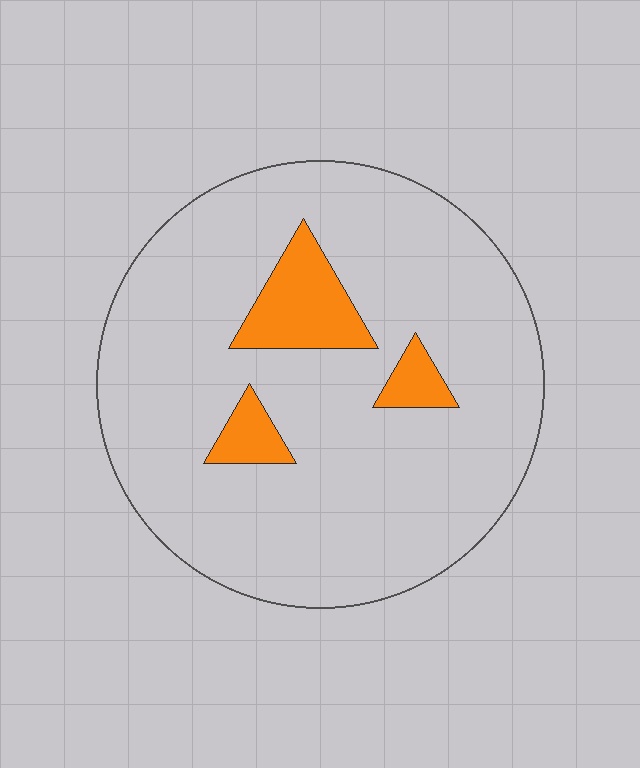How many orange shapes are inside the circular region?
3.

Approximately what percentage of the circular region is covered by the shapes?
Approximately 10%.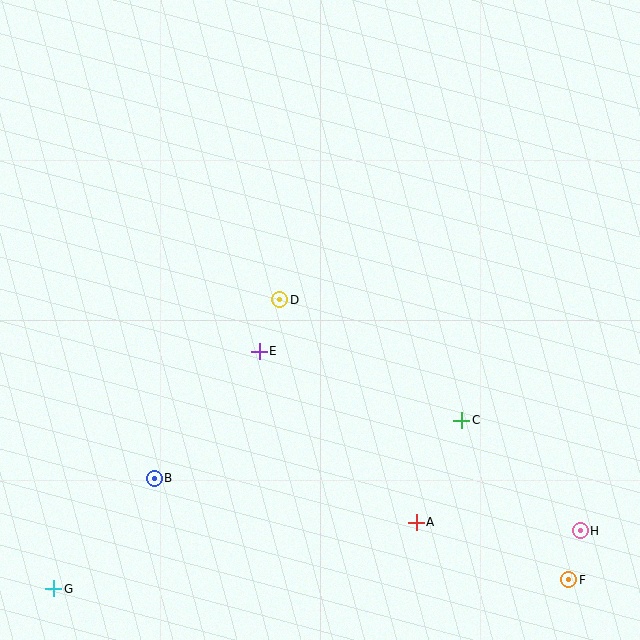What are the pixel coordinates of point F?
Point F is at (568, 580).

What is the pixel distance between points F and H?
The distance between F and H is 50 pixels.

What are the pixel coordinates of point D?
Point D is at (280, 300).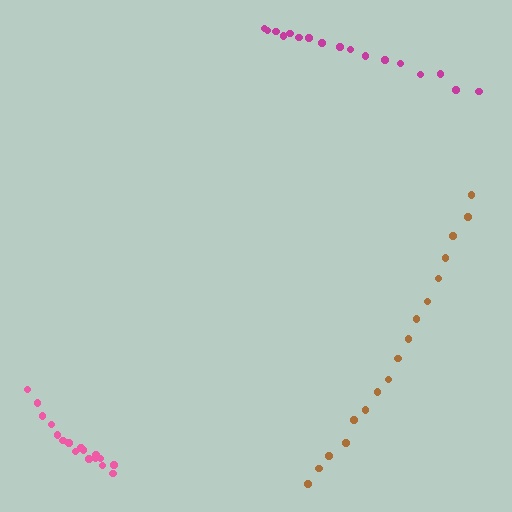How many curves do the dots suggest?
There are 3 distinct paths.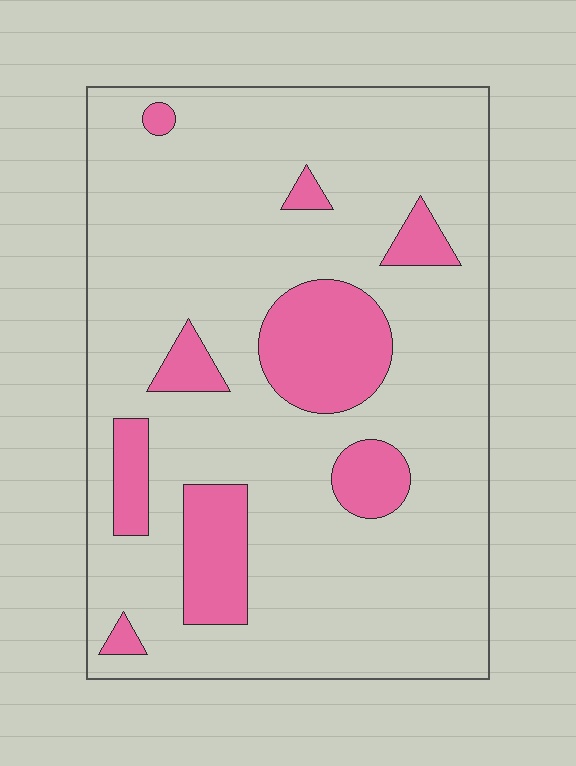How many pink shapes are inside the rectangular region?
9.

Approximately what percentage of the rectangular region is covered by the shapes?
Approximately 20%.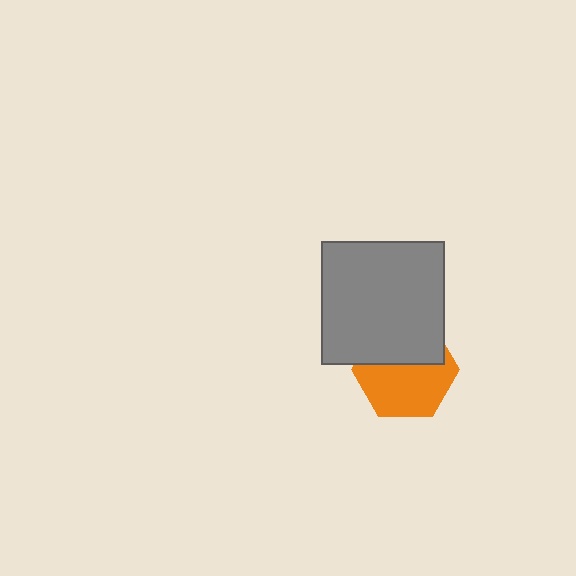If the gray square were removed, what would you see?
You would see the complete orange hexagon.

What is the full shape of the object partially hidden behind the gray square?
The partially hidden object is an orange hexagon.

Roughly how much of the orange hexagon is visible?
About half of it is visible (roughly 58%).